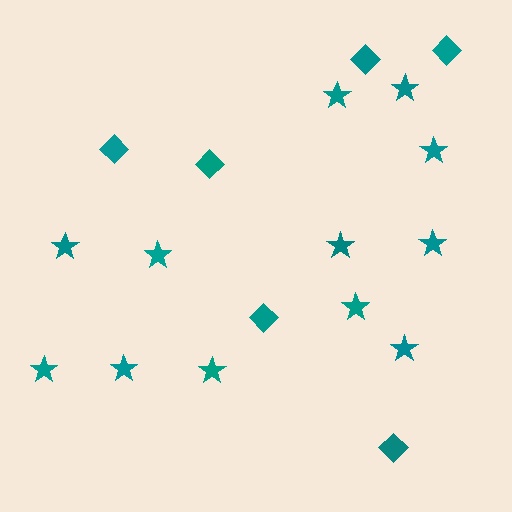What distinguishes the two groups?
There are 2 groups: one group of stars (12) and one group of diamonds (6).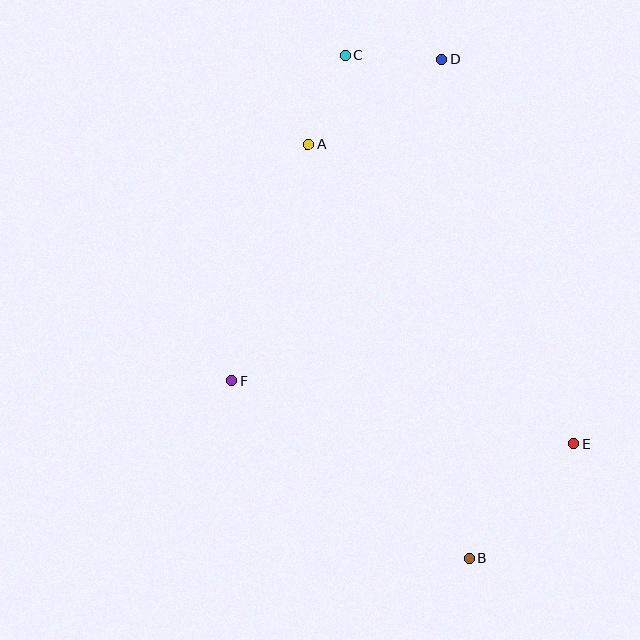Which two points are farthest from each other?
Points B and C are farthest from each other.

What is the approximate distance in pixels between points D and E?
The distance between D and E is approximately 406 pixels.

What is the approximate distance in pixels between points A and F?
The distance between A and F is approximately 248 pixels.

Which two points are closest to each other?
Points A and C are closest to each other.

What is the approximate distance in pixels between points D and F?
The distance between D and F is approximately 383 pixels.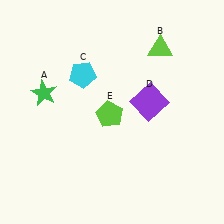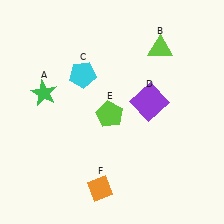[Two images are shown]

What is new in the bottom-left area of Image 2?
An orange diamond (F) was added in the bottom-left area of Image 2.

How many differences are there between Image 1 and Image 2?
There is 1 difference between the two images.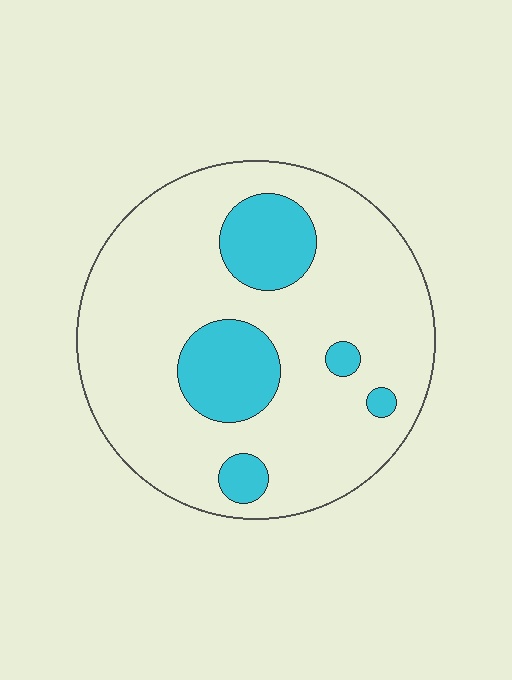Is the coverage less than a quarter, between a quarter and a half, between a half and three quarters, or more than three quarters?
Less than a quarter.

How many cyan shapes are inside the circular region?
5.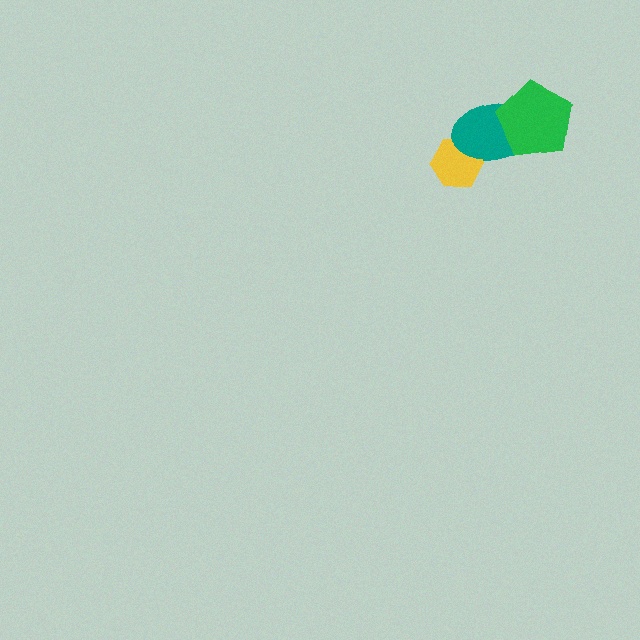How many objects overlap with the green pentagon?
1 object overlaps with the green pentagon.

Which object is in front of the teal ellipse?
The green pentagon is in front of the teal ellipse.